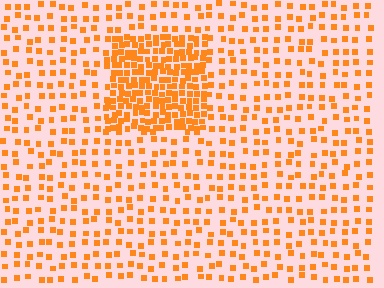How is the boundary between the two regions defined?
The boundary is defined by a change in element density (approximately 2.7x ratio). All elements are the same color, size, and shape.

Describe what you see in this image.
The image contains small orange elements arranged at two different densities. A rectangle-shaped region is visible where the elements are more densely packed than the surrounding area.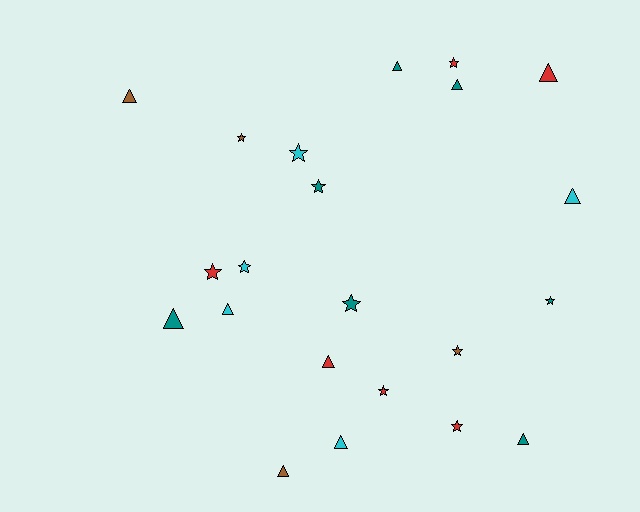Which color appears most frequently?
Teal, with 7 objects.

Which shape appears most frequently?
Star, with 11 objects.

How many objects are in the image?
There are 22 objects.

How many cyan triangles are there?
There are 3 cyan triangles.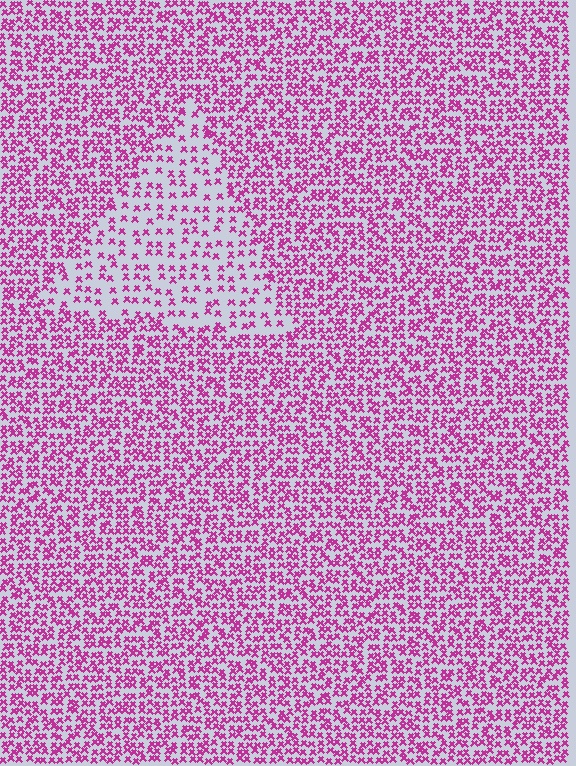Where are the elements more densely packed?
The elements are more densely packed outside the triangle boundary.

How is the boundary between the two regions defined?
The boundary is defined by a change in element density (approximately 2.1x ratio). All elements are the same color, size, and shape.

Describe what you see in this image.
The image contains small magenta elements arranged at two different densities. A triangle-shaped region is visible where the elements are less densely packed than the surrounding area.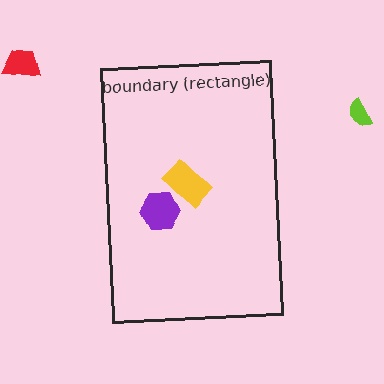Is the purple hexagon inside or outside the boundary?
Inside.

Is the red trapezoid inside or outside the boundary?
Outside.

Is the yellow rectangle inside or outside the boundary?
Inside.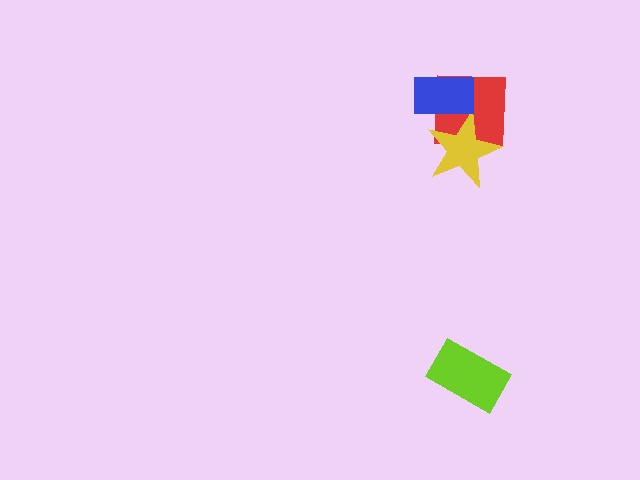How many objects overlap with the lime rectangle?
0 objects overlap with the lime rectangle.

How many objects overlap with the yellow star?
2 objects overlap with the yellow star.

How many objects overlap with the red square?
2 objects overlap with the red square.